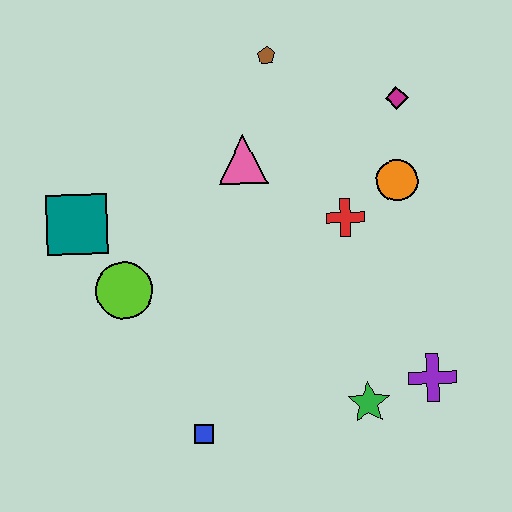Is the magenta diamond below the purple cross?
No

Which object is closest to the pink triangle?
The brown pentagon is closest to the pink triangle.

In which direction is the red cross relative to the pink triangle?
The red cross is to the right of the pink triangle.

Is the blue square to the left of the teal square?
No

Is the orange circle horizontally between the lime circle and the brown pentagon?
No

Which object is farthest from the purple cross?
The teal square is farthest from the purple cross.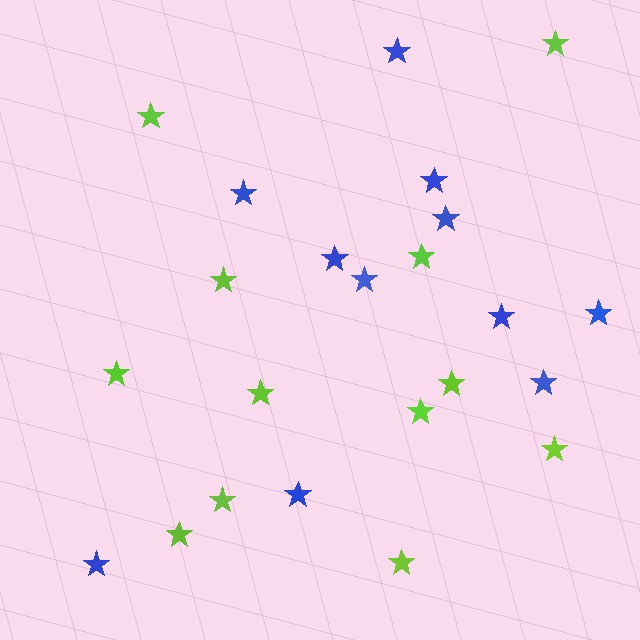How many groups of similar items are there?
There are 2 groups: one group of blue stars (11) and one group of lime stars (12).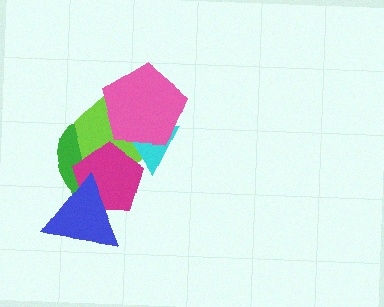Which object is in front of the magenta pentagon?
The blue triangle is in front of the magenta pentagon.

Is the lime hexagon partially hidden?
Yes, it is partially covered by another shape.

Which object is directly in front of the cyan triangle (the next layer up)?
The pink pentagon is directly in front of the cyan triangle.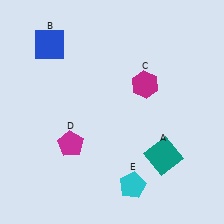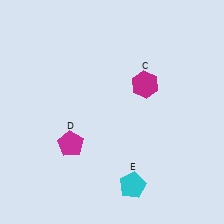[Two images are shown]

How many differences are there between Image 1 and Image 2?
There are 2 differences between the two images.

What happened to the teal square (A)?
The teal square (A) was removed in Image 2. It was in the bottom-right area of Image 1.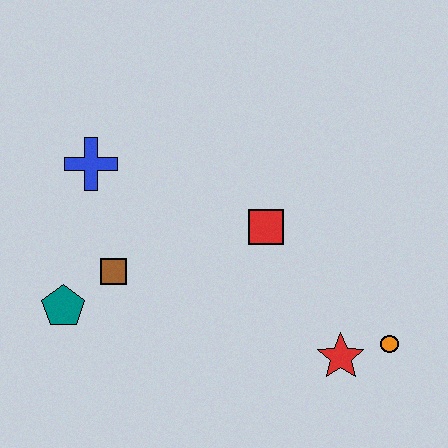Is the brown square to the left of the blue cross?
No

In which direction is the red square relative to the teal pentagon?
The red square is to the right of the teal pentagon.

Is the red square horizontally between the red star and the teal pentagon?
Yes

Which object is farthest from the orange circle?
The blue cross is farthest from the orange circle.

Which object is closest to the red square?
The red star is closest to the red square.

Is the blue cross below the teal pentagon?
No